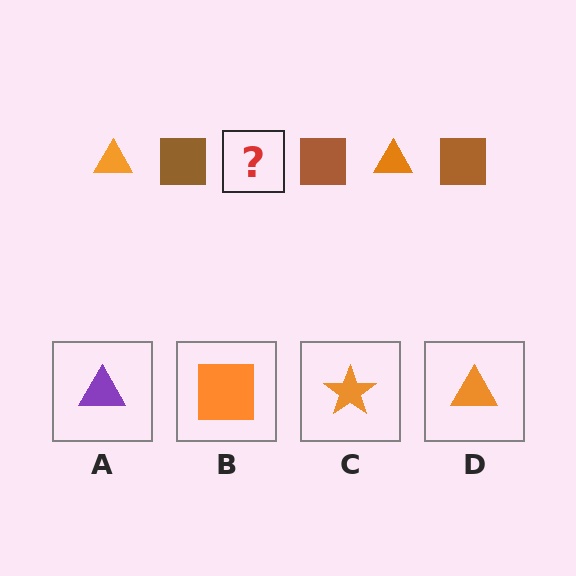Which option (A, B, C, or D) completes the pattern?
D.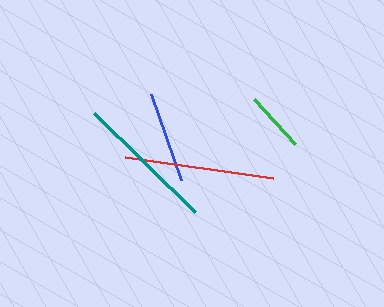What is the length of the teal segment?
The teal segment is approximately 141 pixels long.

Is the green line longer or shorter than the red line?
The red line is longer than the green line.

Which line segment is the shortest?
The green line is the shortest at approximately 61 pixels.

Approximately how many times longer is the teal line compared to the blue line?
The teal line is approximately 1.5 times the length of the blue line.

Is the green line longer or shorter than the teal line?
The teal line is longer than the green line.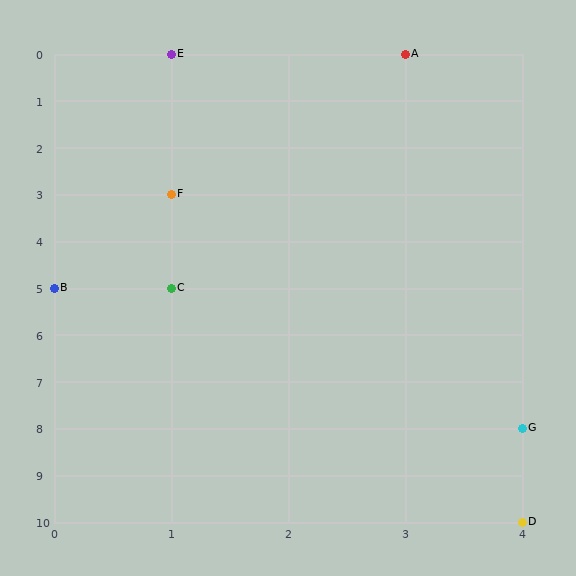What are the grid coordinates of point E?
Point E is at grid coordinates (1, 0).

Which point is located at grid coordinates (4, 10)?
Point D is at (4, 10).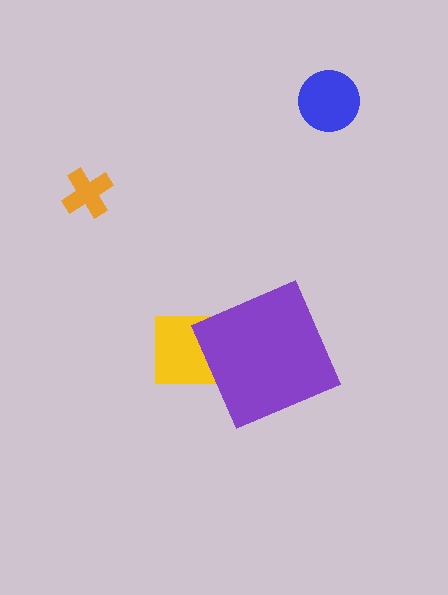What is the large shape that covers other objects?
A purple diamond.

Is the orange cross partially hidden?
No, the orange cross is fully visible.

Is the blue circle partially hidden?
No, the blue circle is fully visible.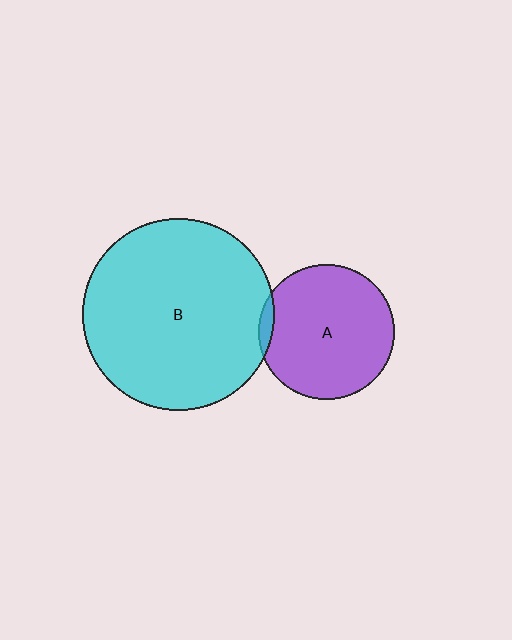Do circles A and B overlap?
Yes.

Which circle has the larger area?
Circle B (cyan).